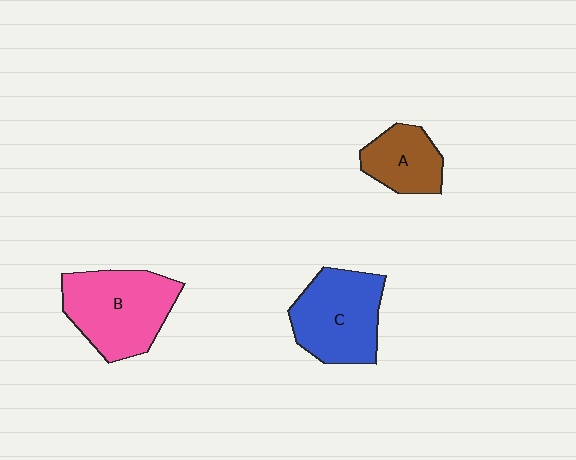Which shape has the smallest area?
Shape A (brown).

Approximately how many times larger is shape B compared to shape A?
Approximately 1.8 times.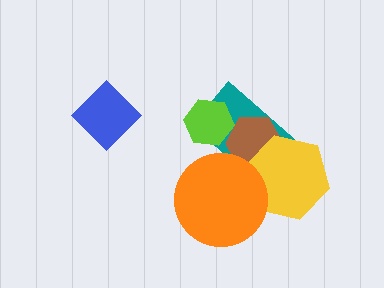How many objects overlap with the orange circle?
3 objects overlap with the orange circle.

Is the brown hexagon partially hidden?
Yes, it is partially covered by another shape.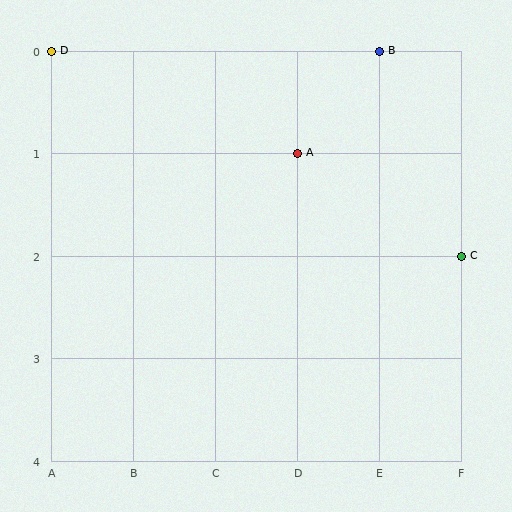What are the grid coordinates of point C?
Point C is at grid coordinates (F, 2).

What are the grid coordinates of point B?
Point B is at grid coordinates (E, 0).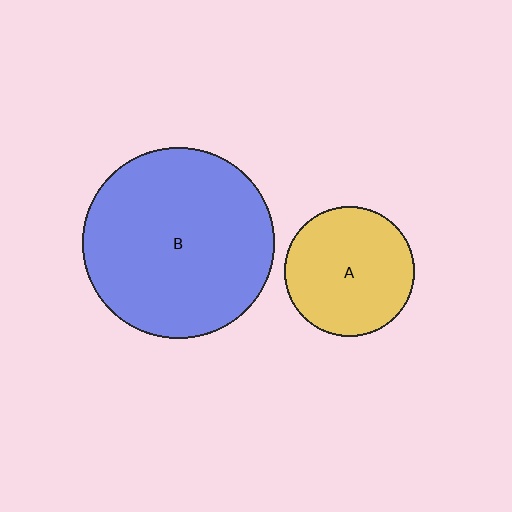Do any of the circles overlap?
No, none of the circles overlap.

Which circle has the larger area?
Circle B (blue).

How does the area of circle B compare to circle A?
Approximately 2.2 times.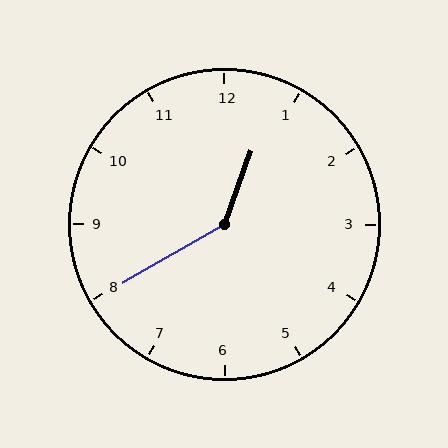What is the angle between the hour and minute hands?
Approximately 140 degrees.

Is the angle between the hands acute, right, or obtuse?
It is obtuse.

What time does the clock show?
12:40.